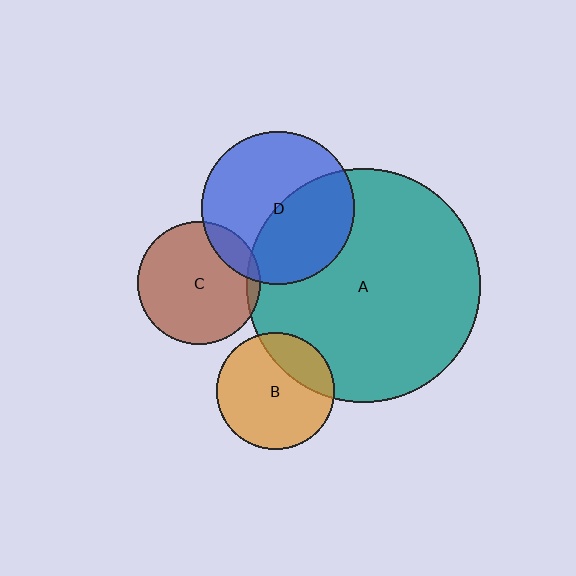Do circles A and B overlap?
Yes.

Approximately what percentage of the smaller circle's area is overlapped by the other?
Approximately 25%.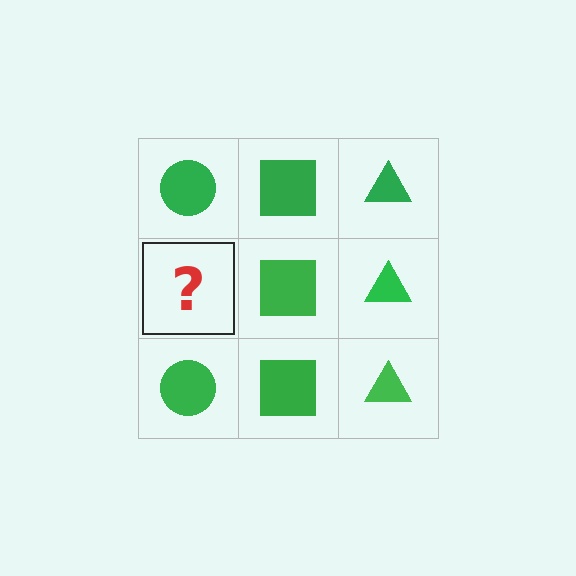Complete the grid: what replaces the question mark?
The question mark should be replaced with a green circle.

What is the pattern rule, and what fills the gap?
The rule is that each column has a consistent shape. The gap should be filled with a green circle.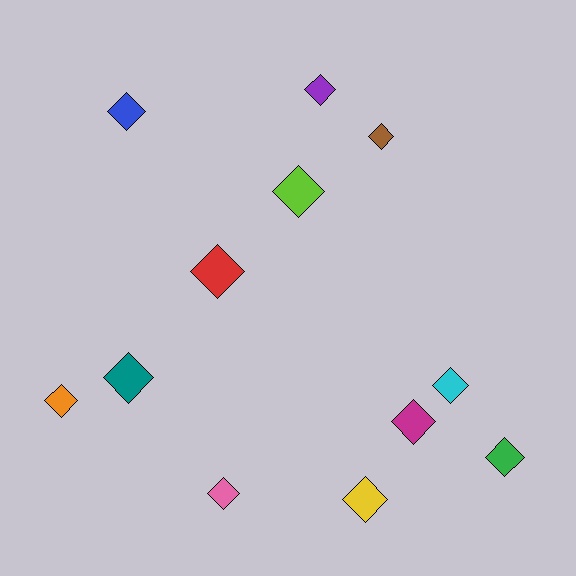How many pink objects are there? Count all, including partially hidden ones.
There is 1 pink object.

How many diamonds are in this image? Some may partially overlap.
There are 12 diamonds.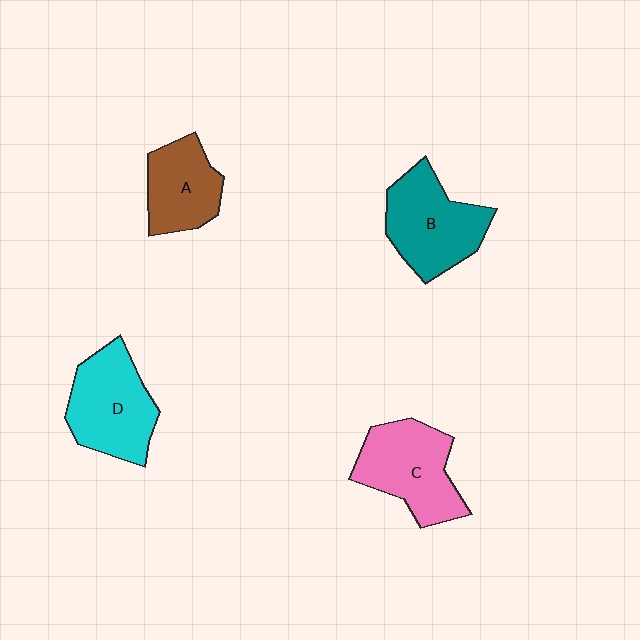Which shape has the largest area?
Shape D (cyan).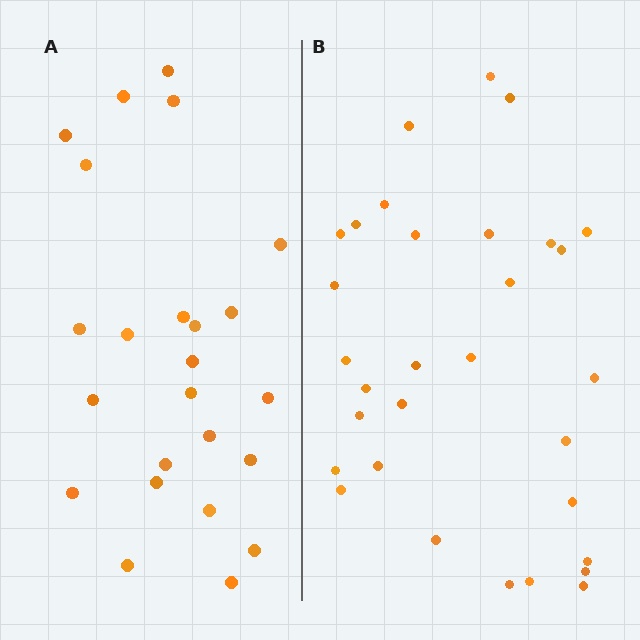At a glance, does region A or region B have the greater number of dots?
Region B (the right region) has more dots.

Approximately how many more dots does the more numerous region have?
Region B has roughly 8 or so more dots than region A.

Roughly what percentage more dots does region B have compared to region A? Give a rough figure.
About 30% more.